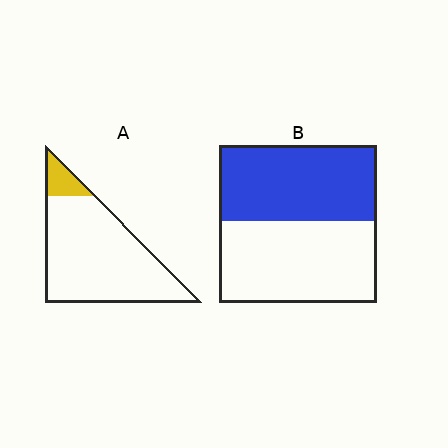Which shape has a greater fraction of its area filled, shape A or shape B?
Shape B.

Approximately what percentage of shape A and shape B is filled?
A is approximately 10% and B is approximately 50%.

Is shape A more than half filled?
No.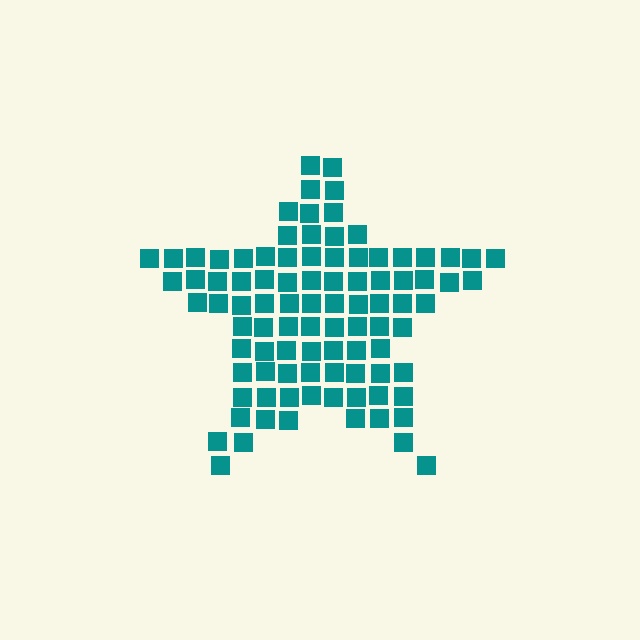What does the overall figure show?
The overall figure shows a star.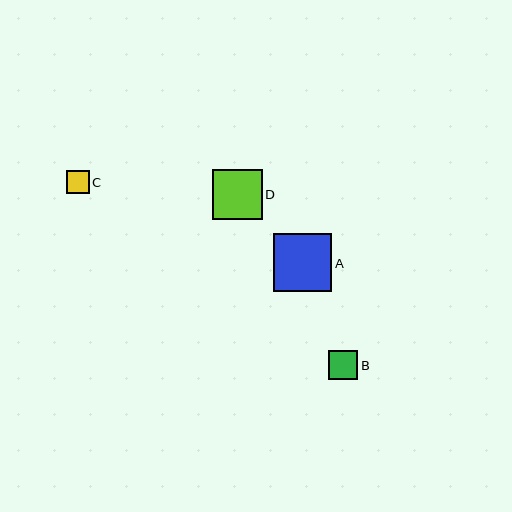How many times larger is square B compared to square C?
Square B is approximately 1.3 times the size of square C.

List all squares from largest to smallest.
From largest to smallest: A, D, B, C.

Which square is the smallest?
Square C is the smallest with a size of approximately 23 pixels.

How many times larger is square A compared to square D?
Square A is approximately 1.2 times the size of square D.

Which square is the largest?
Square A is the largest with a size of approximately 58 pixels.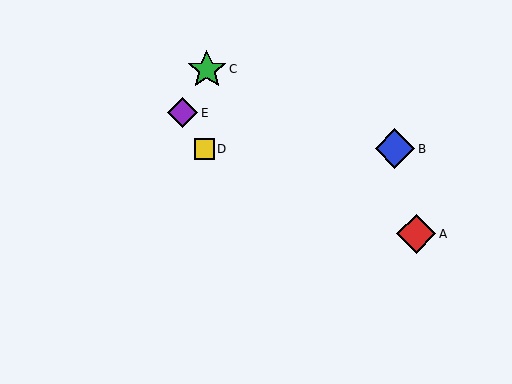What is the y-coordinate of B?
Object B is at y≈149.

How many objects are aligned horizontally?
2 objects (B, D) are aligned horizontally.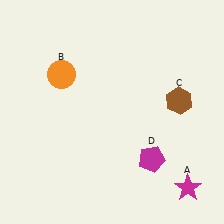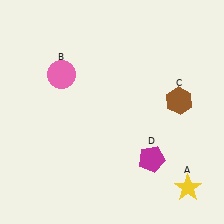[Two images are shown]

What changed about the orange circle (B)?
In Image 1, B is orange. In Image 2, it changed to pink.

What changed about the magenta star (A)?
In Image 1, A is magenta. In Image 2, it changed to yellow.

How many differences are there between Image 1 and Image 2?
There are 2 differences between the two images.